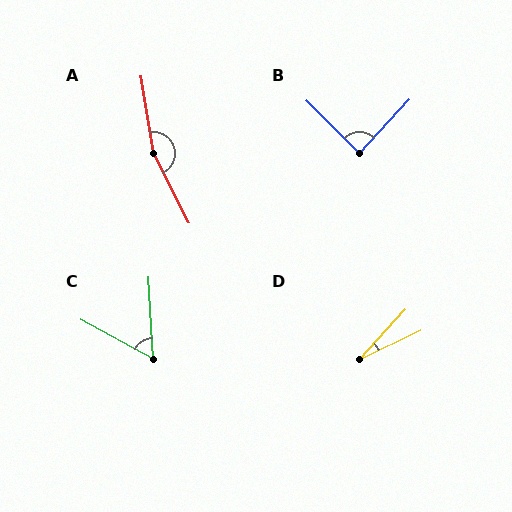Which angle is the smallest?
D, at approximately 22 degrees.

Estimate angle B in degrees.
Approximately 88 degrees.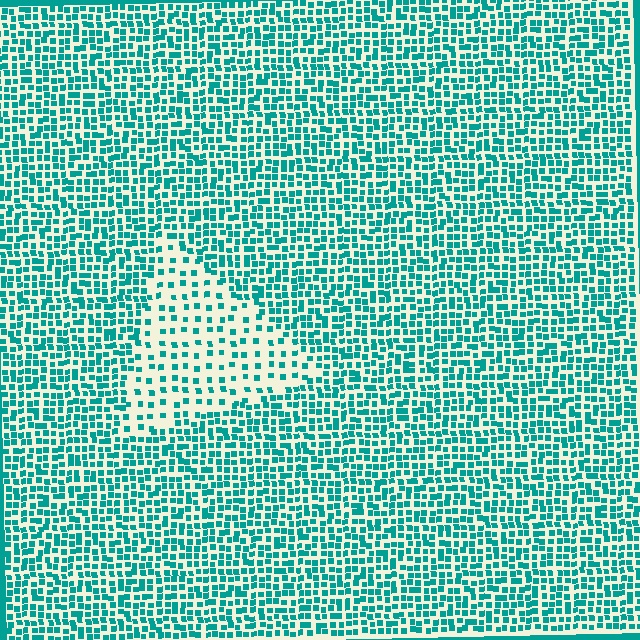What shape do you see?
I see a triangle.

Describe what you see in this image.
The image contains small teal elements arranged at two different densities. A triangle-shaped region is visible where the elements are less densely packed than the surrounding area.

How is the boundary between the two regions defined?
The boundary is defined by a change in element density (approximately 2.3x ratio). All elements are the same color, size, and shape.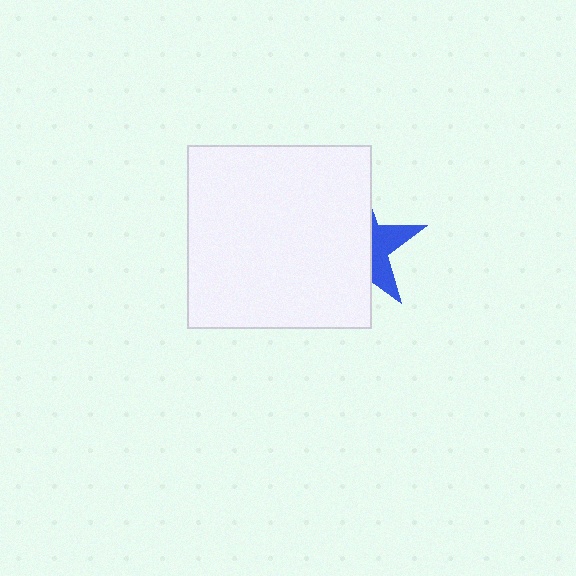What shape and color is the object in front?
The object in front is a white square.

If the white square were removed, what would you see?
You would see the complete blue star.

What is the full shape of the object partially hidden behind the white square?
The partially hidden object is a blue star.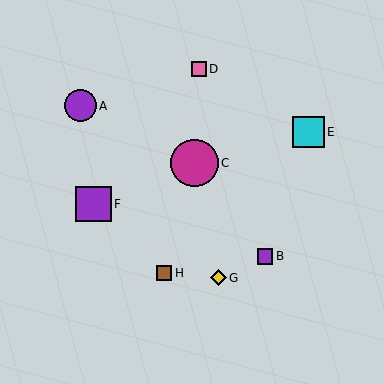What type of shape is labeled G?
Shape G is a yellow diamond.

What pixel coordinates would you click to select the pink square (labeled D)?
Click at (199, 69) to select the pink square D.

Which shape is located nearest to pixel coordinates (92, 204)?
The purple square (labeled F) at (93, 204) is nearest to that location.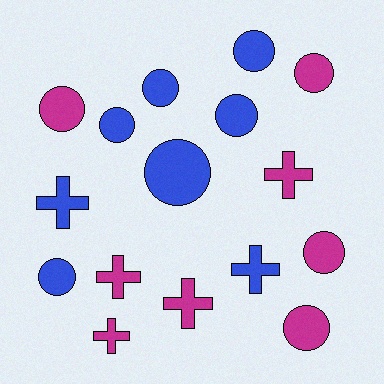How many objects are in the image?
There are 16 objects.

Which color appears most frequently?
Magenta, with 8 objects.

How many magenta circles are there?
There are 4 magenta circles.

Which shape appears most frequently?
Circle, with 10 objects.